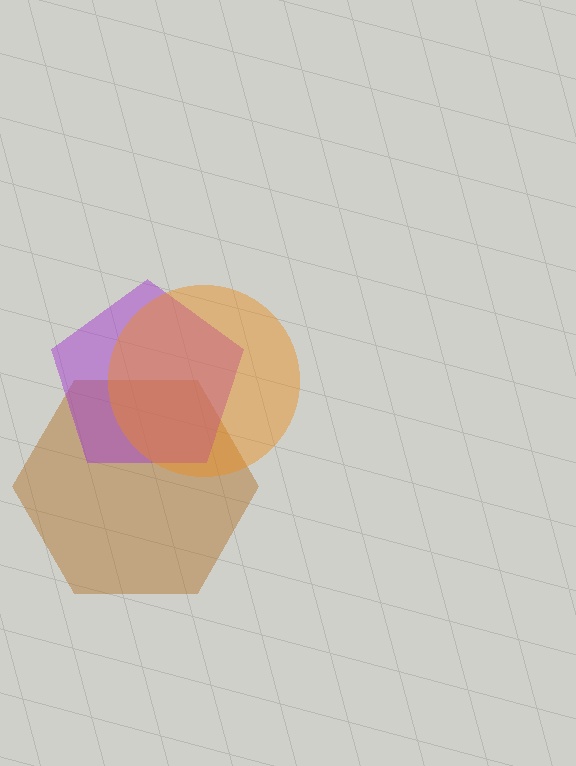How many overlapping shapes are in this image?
There are 3 overlapping shapes in the image.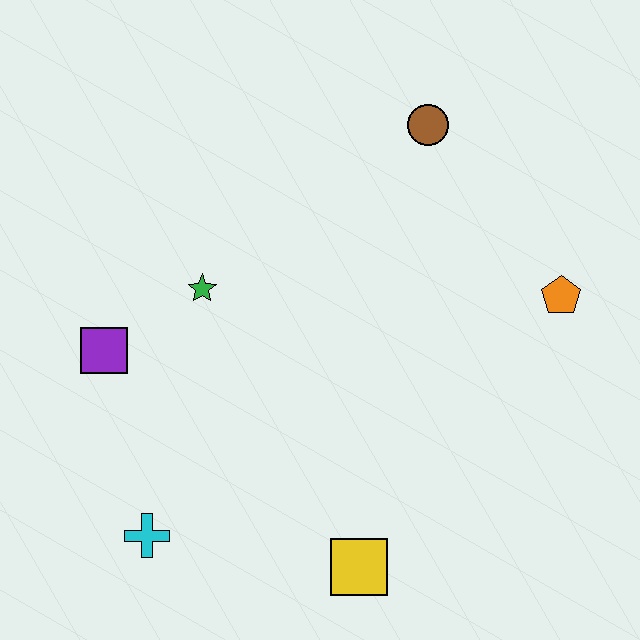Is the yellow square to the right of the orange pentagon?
No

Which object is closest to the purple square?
The green star is closest to the purple square.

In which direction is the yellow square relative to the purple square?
The yellow square is to the right of the purple square.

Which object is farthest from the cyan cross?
The brown circle is farthest from the cyan cross.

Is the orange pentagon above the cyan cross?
Yes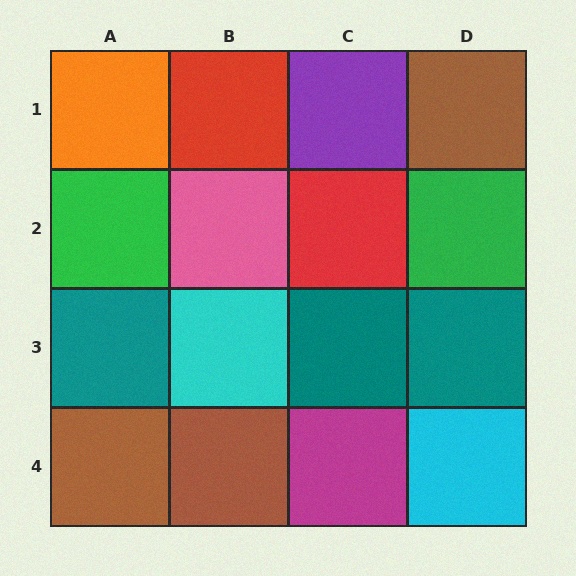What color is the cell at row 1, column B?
Red.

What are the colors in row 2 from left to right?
Green, pink, red, green.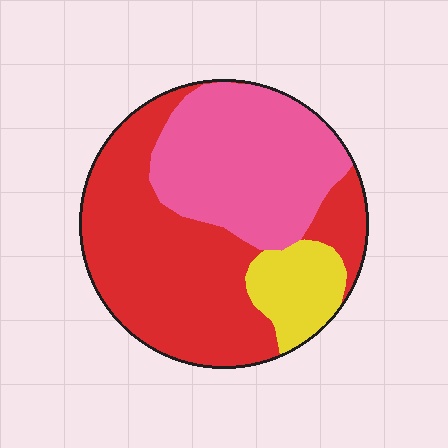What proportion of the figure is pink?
Pink takes up about three eighths (3/8) of the figure.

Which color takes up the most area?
Red, at roughly 50%.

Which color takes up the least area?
Yellow, at roughly 10%.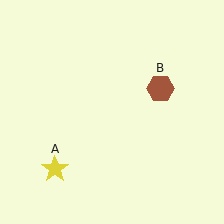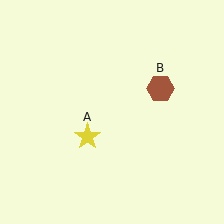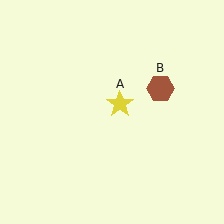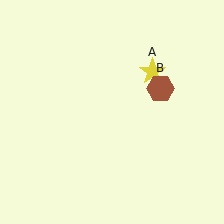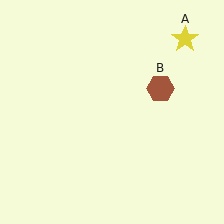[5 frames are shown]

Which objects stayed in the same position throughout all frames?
Brown hexagon (object B) remained stationary.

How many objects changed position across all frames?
1 object changed position: yellow star (object A).